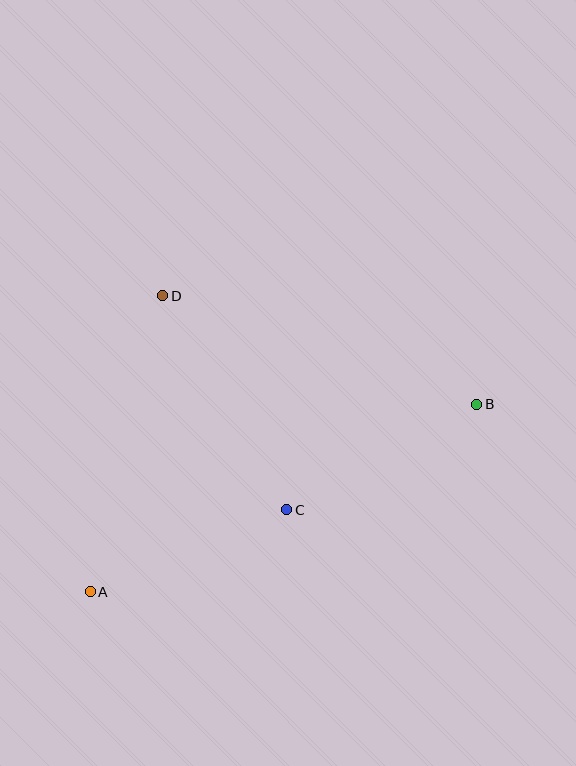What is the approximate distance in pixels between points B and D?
The distance between B and D is approximately 332 pixels.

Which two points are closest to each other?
Points A and C are closest to each other.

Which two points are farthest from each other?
Points A and B are farthest from each other.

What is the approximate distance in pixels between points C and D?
The distance between C and D is approximately 247 pixels.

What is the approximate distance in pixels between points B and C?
The distance between B and C is approximately 217 pixels.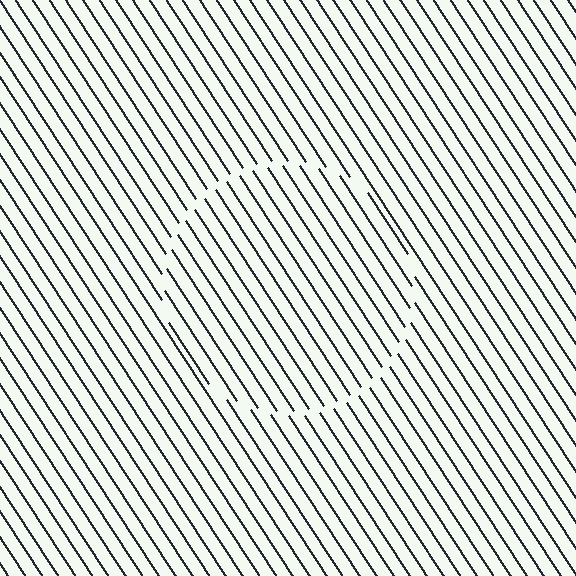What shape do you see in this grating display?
An illusory circle. The interior of the shape contains the same grating, shifted by half a period — the contour is defined by the phase discontinuity where line-ends from the inner and outer gratings abut.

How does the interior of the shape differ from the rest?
The interior of the shape contains the same grating, shifted by half a period — the contour is defined by the phase discontinuity where line-ends from the inner and outer gratings abut.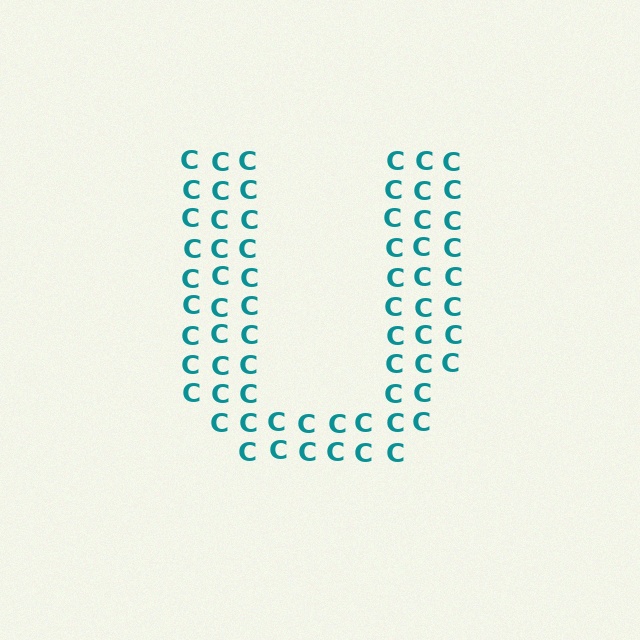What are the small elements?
The small elements are letter C's.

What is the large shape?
The large shape is the letter U.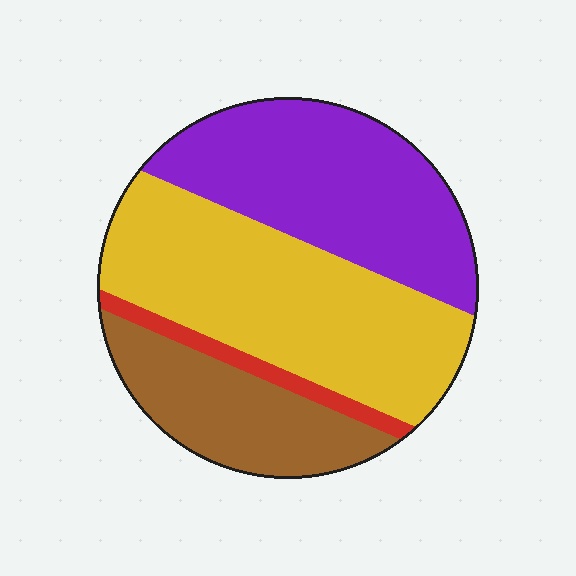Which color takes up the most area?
Yellow, at roughly 40%.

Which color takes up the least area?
Red, at roughly 5%.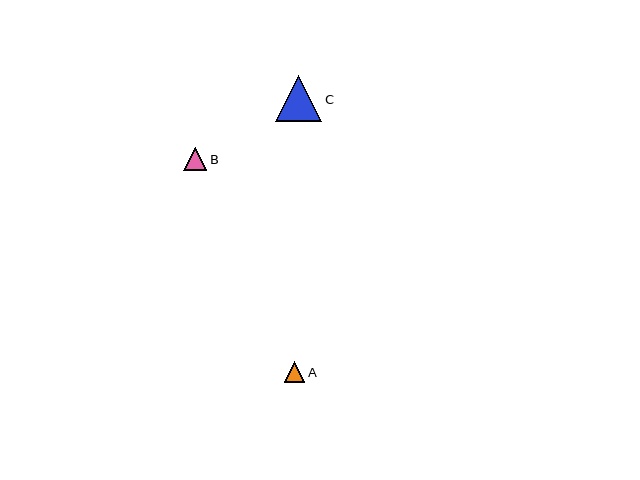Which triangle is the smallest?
Triangle A is the smallest with a size of approximately 21 pixels.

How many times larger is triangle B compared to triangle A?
Triangle B is approximately 1.1 times the size of triangle A.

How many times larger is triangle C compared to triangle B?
Triangle C is approximately 2.0 times the size of triangle B.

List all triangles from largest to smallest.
From largest to smallest: C, B, A.